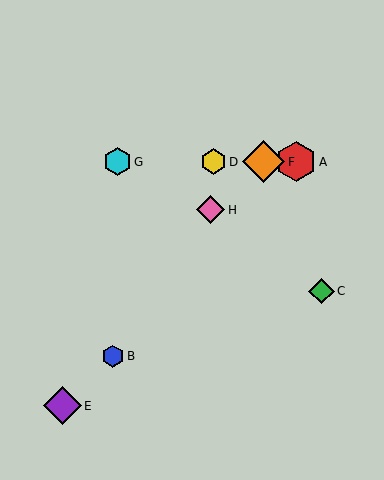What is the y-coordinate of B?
Object B is at y≈356.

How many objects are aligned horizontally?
4 objects (A, D, F, G) are aligned horizontally.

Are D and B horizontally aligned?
No, D is at y≈162 and B is at y≈356.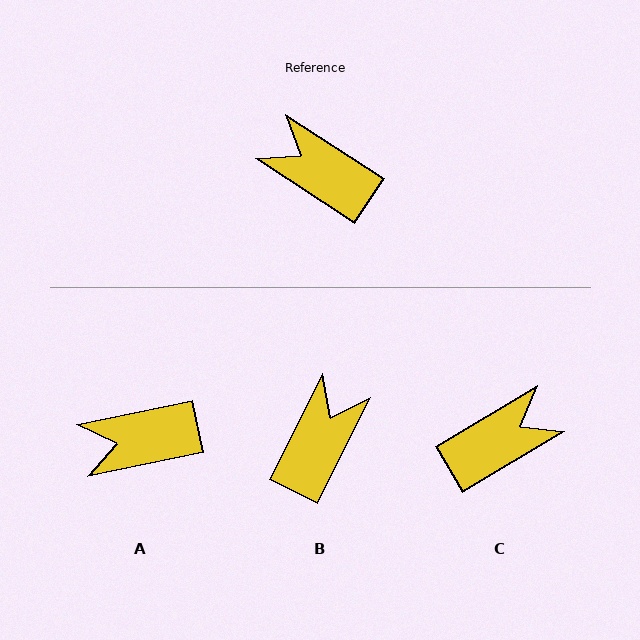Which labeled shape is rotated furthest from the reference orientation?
C, about 116 degrees away.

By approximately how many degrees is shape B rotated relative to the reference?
Approximately 83 degrees clockwise.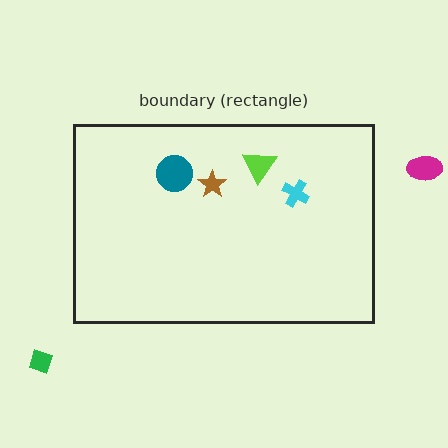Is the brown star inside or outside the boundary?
Inside.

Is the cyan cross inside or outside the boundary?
Inside.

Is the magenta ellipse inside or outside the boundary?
Outside.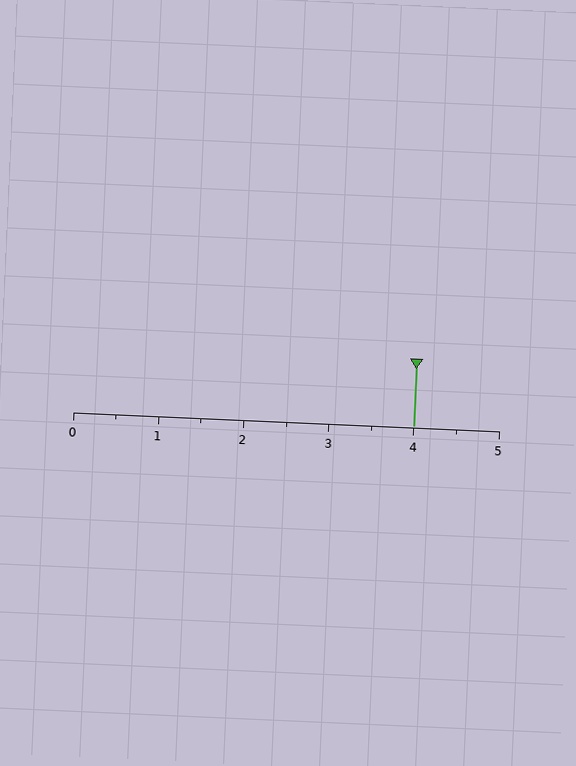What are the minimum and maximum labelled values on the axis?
The axis runs from 0 to 5.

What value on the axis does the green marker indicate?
The marker indicates approximately 4.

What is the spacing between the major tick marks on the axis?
The major ticks are spaced 1 apart.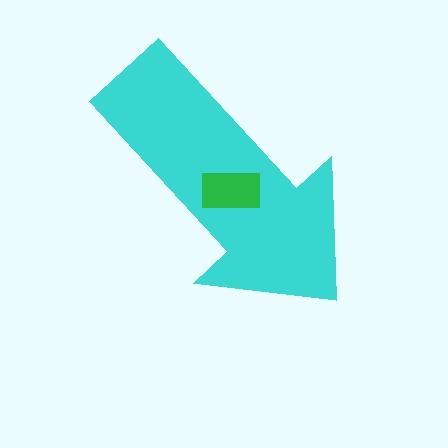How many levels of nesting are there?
2.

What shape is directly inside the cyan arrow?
The green rectangle.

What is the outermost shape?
The cyan arrow.